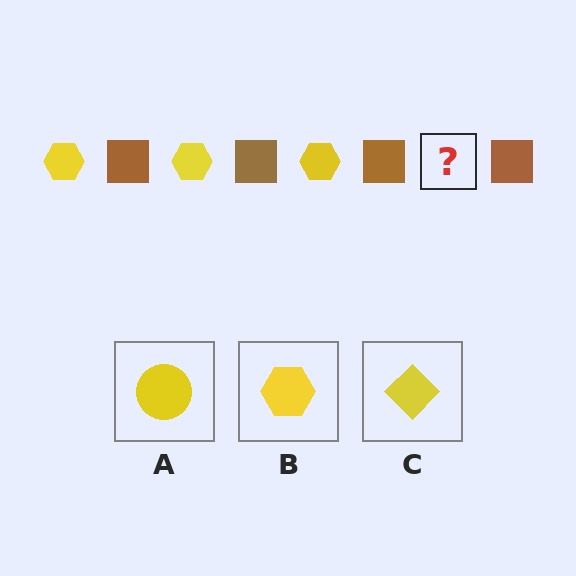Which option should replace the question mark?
Option B.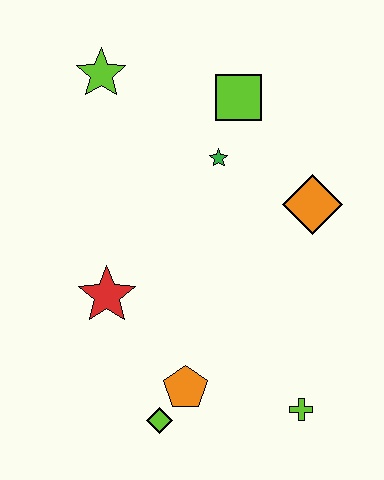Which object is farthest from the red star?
The lime square is farthest from the red star.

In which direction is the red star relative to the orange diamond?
The red star is to the left of the orange diamond.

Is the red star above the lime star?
No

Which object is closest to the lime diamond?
The orange pentagon is closest to the lime diamond.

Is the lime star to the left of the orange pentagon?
Yes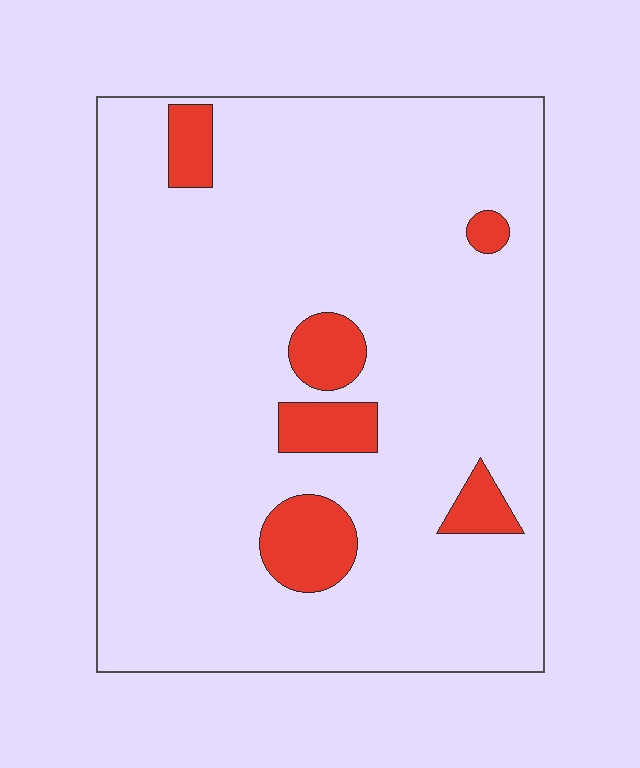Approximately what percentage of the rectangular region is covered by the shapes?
Approximately 10%.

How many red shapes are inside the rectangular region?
6.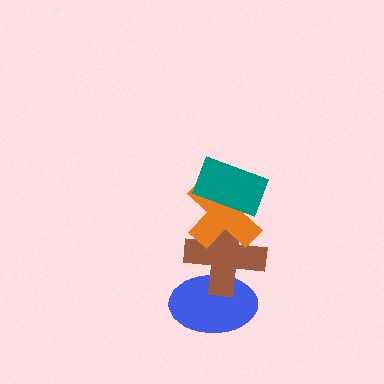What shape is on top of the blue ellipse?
The brown cross is on top of the blue ellipse.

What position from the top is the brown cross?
The brown cross is 3rd from the top.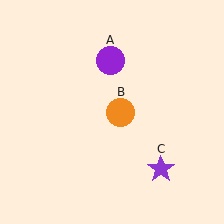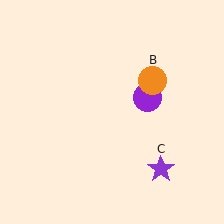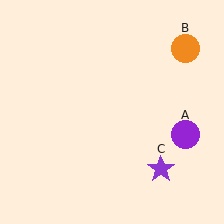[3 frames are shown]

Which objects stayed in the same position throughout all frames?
Purple star (object C) remained stationary.